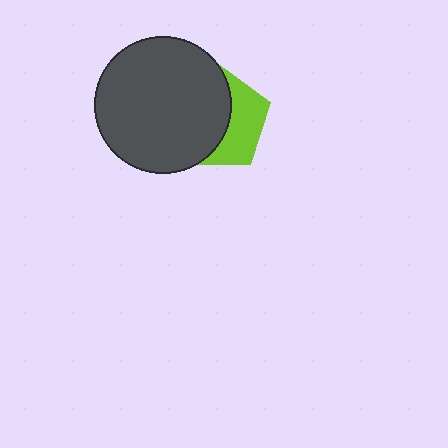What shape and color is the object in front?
The object in front is a dark gray circle.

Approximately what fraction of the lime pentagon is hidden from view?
Roughly 58% of the lime pentagon is hidden behind the dark gray circle.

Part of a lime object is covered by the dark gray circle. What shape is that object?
It is a pentagon.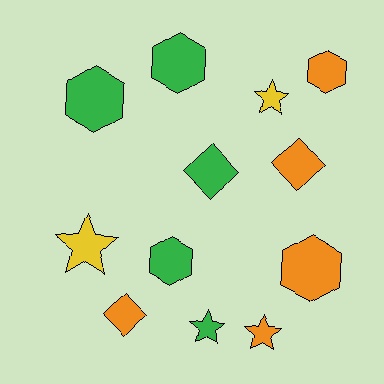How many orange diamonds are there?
There are 2 orange diamonds.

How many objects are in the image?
There are 12 objects.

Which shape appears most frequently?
Hexagon, with 5 objects.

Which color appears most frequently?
Green, with 5 objects.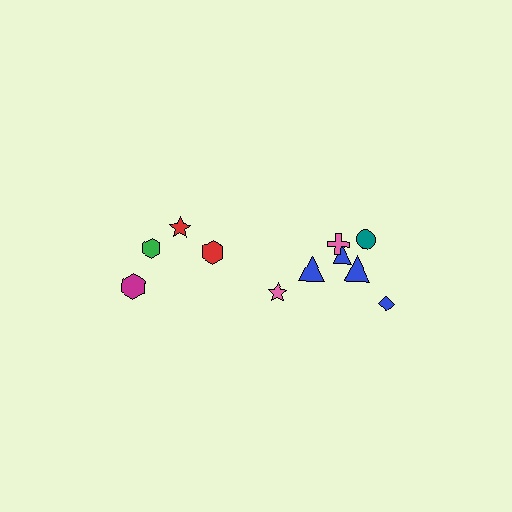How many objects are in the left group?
There are 4 objects.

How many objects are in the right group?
There are 7 objects.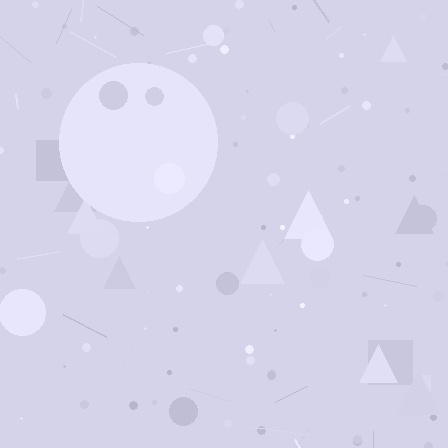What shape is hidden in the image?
A circle is hidden in the image.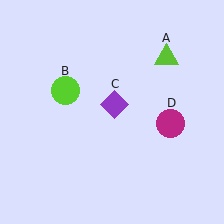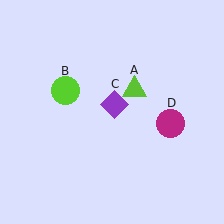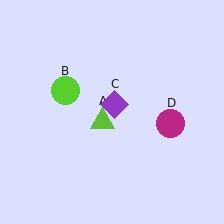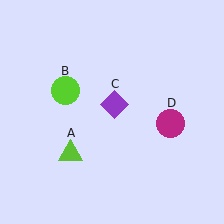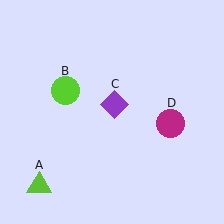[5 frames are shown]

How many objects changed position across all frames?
1 object changed position: lime triangle (object A).